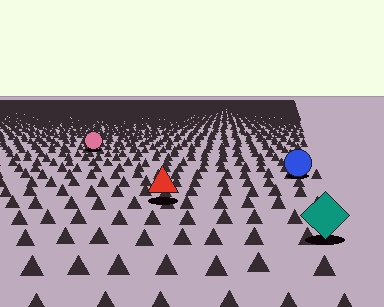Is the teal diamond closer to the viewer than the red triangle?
Yes. The teal diamond is closer — you can tell from the texture gradient: the ground texture is coarser near it.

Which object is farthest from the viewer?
The pink circle is farthest from the viewer. It appears smaller and the ground texture around it is denser.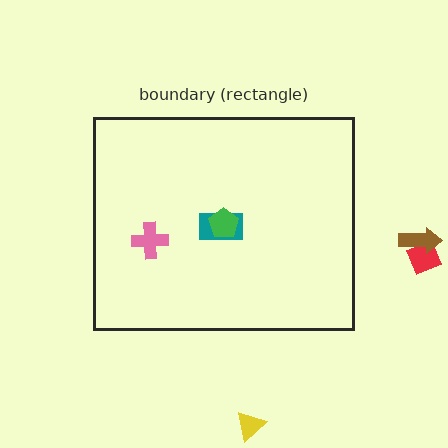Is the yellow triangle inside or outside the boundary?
Outside.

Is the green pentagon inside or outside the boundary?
Inside.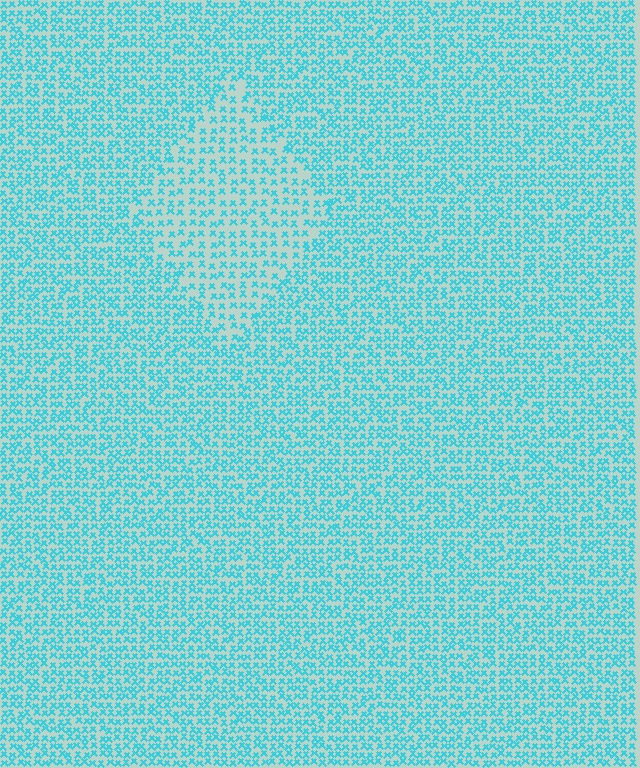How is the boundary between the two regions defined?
The boundary is defined by a change in element density (approximately 1.6x ratio). All elements are the same color, size, and shape.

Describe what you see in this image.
The image contains small cyan elements arranged at two different densities. A diamond-shaped region is visible where the elements are less densely packed than the surrounding area.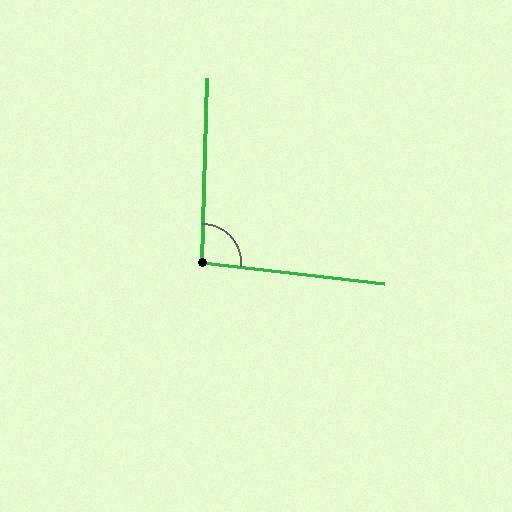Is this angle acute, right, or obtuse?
It is approximately a right angle.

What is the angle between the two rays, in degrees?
Approximately 95 degrees.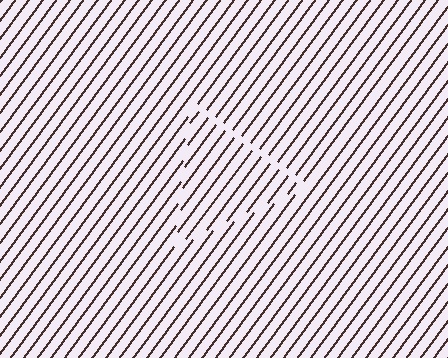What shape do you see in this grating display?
An illusory triangle. The interior of the shape contains the same grating, shifted by half a period — the contour is defined by the phase discontinuity where line-ends from the inner and outer gratings abut.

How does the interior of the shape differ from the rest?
The interior of the shape contains the same grating, shifted by half a period — the contour is defined by the phase discontinuity where line-ends from the inner and outer gratings abut.